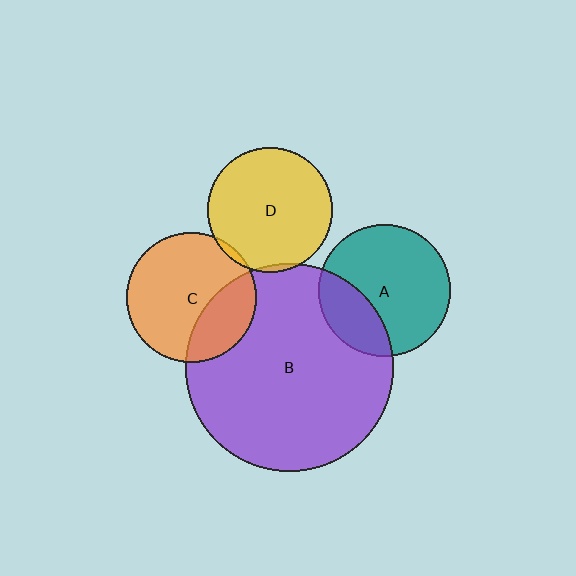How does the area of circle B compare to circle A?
Approximately 2.5 times.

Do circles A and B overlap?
Yes.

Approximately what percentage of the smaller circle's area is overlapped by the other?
Approximately 30%.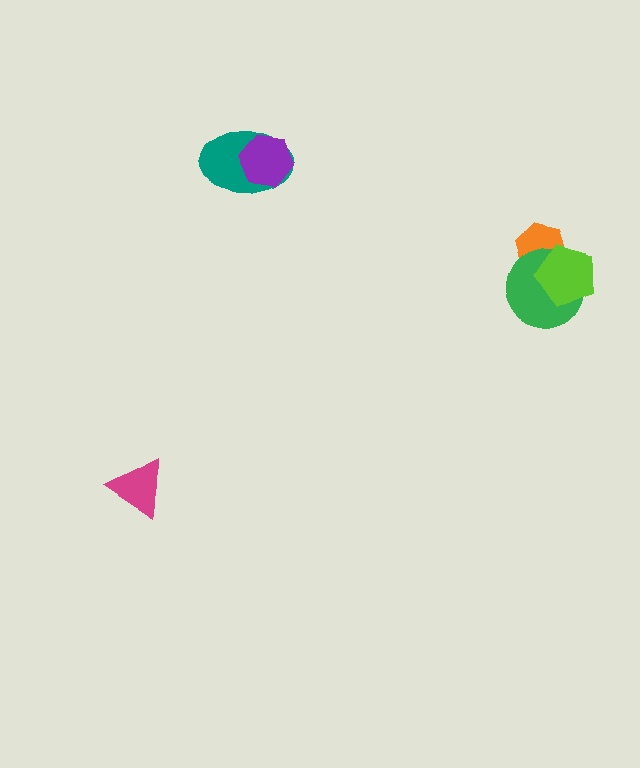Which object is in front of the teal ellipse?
The purple hexagon is in front of the teal ellipse.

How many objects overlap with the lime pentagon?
2 objects overlap with the lime pentagon.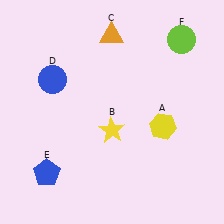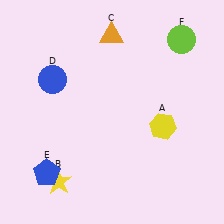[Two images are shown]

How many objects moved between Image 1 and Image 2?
1 object moved between the two images.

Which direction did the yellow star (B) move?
The yellow star (B) moved left.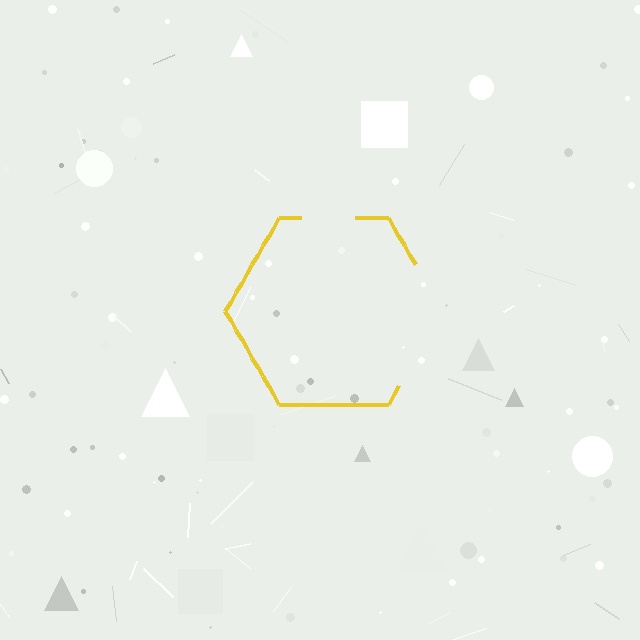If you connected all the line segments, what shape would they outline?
They would outline a hexagon.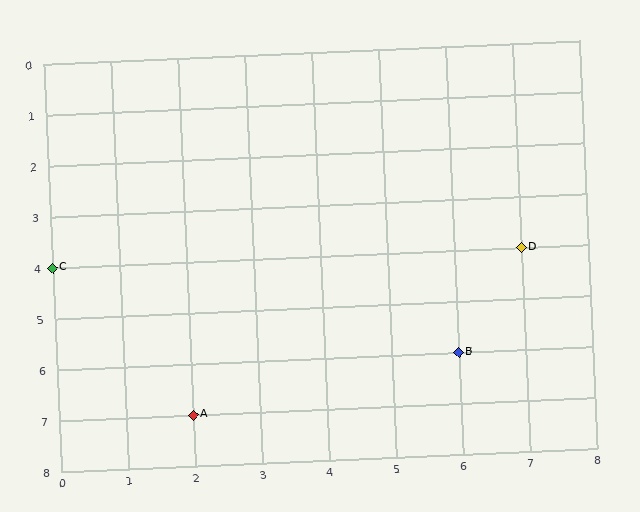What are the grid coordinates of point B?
Point B is at grid coordinates (6, 6).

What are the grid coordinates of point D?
Point D is at grid coordinates (7, 4).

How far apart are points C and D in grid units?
Points C and D are 7 columns apart.